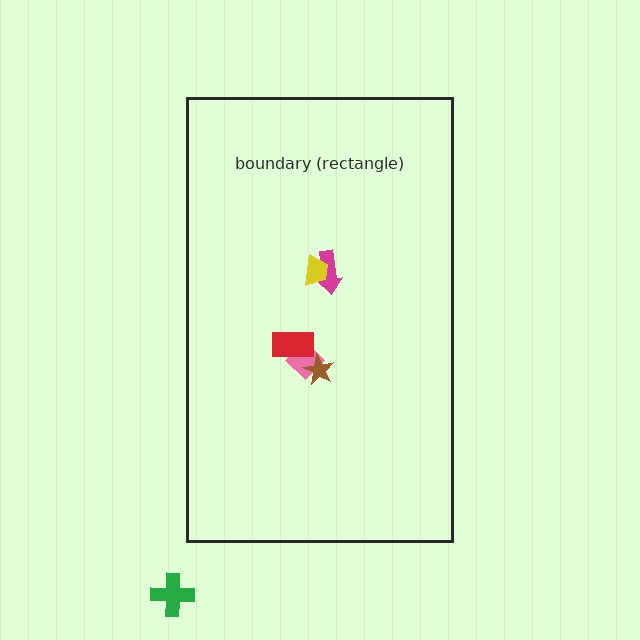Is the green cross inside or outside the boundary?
Outside.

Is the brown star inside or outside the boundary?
Inside.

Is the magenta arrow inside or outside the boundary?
Inside.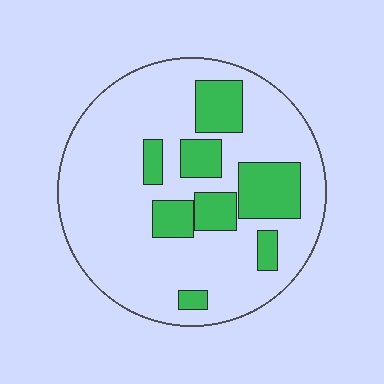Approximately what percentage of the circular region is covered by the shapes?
Approximately 25%.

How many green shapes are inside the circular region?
8.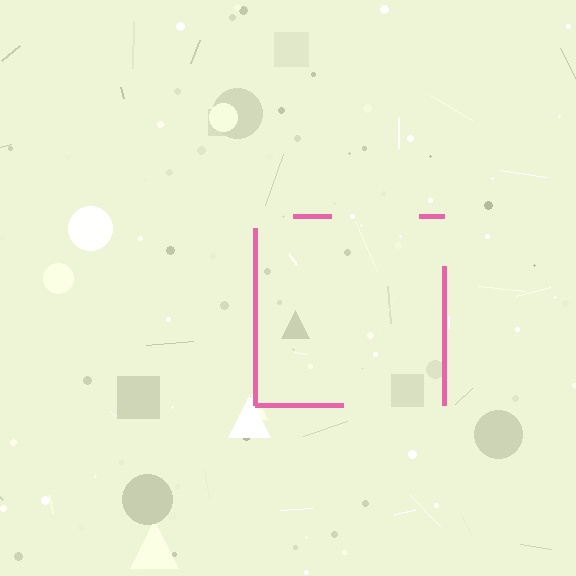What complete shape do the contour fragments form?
The contour fragments form a square.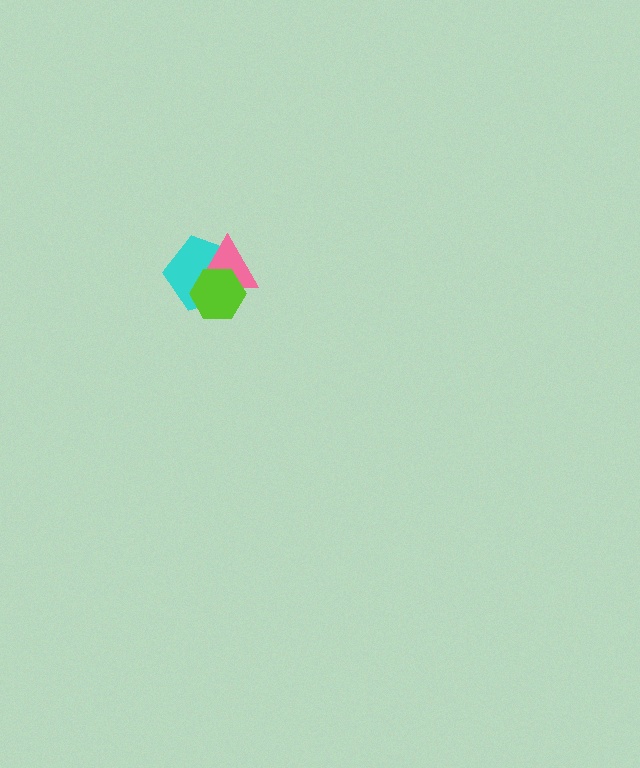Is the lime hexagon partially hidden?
No, no other shape covers it.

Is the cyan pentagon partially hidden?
Yes, it is partially covered by another shape.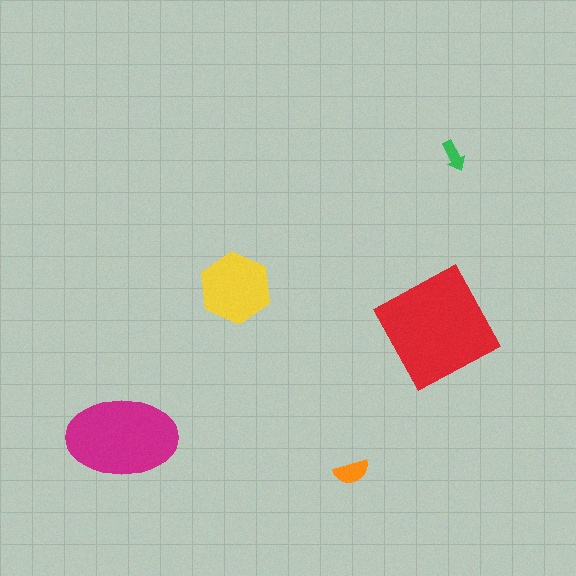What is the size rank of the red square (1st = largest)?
1st.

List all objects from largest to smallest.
The red square, the magenta ellipse, the yellow hexagon, the orange semicircle, the green arrow.